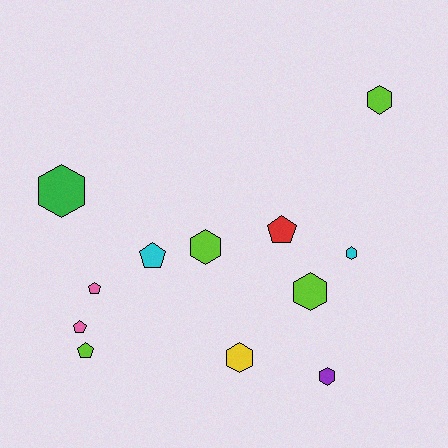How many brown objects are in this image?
There are no brown objects.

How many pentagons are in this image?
There are 5 pentagons.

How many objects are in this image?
There are 12 objects.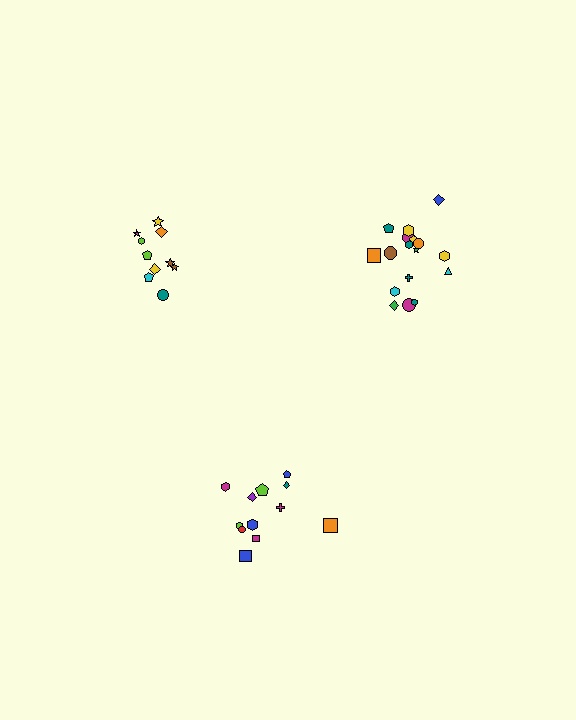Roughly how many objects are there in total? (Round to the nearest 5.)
Roughly 40 objects in total.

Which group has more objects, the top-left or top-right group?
The top-right group.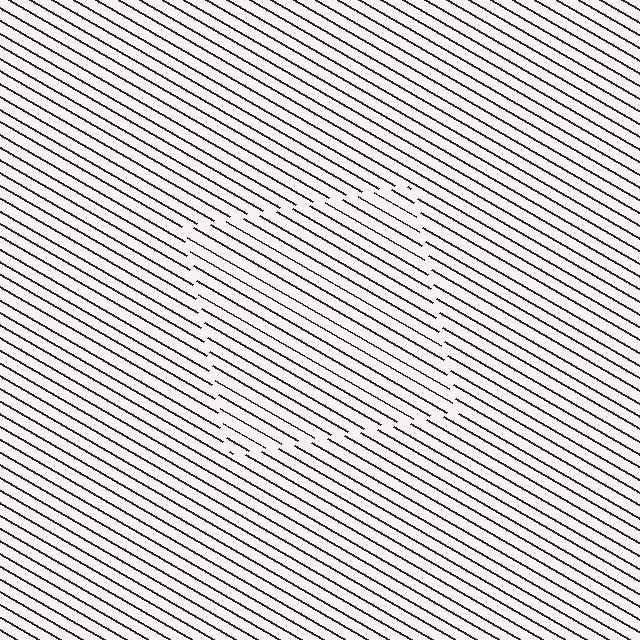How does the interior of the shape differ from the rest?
The interior of the shape contains the same grating, shifted by half a period — the contour is defined by the phase discontinuity where line-ends from the inner and outer gratings abut.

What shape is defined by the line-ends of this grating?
An illusory square. The interior of the shape contains the same grating, shifted by half a period — the contour is defined by the phase discontinuity where line-ends from the inner and outer gratings abut.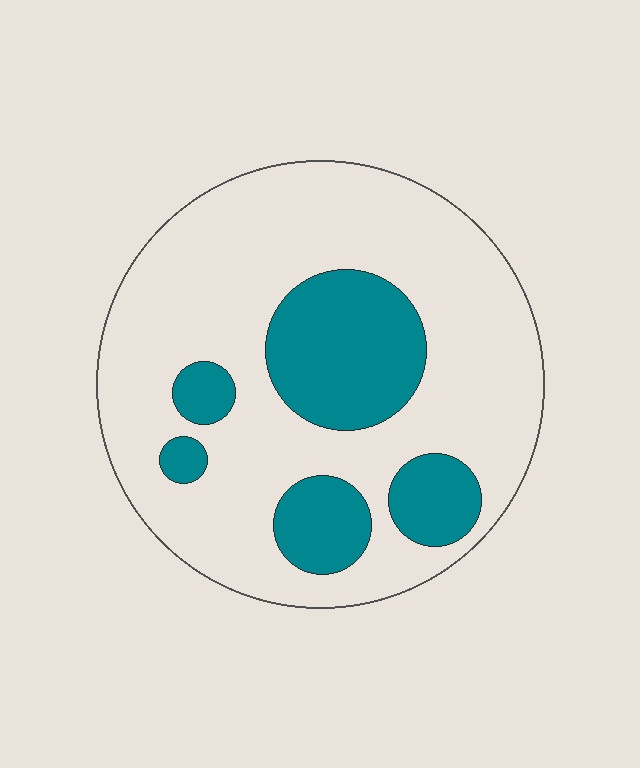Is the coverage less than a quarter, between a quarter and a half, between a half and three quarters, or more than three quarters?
Between a quarter and a half.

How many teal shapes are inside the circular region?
5.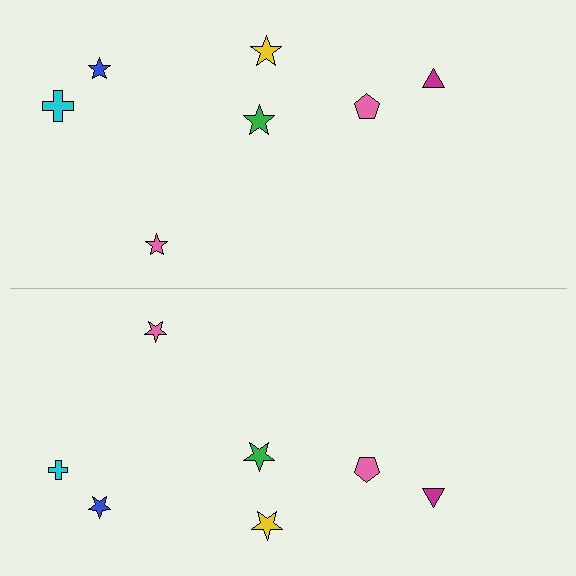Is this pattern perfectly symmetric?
No, the pattern is not perfectly symmetric. The cyan cross on the bottom side has a different size than its mirror counterpart.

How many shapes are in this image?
There are 14 shapes in this image.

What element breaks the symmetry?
The cyan cross on the bottom side has a different size than its mirror counterpart.